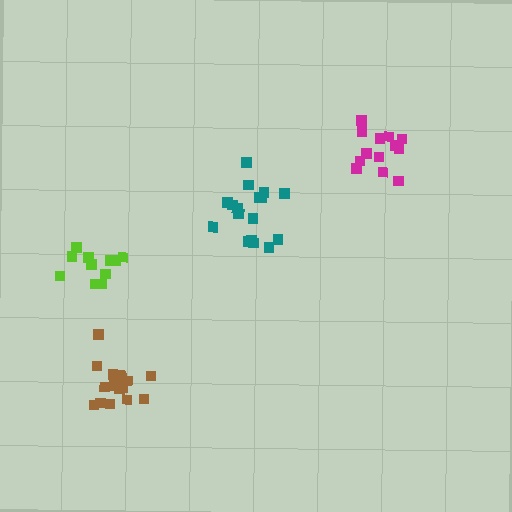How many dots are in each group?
Group 1: 17 dots, Group 2: 12 dots, Group 3: 17 dots, Group 4: 13 dots (59 total).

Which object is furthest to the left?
The lime cluster is leftmost.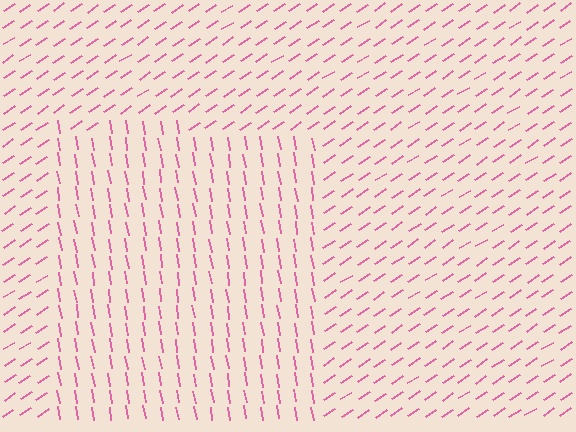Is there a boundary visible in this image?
Yes, there is a texture boundary formed by a change in line orientation.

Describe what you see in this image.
The image is filled with small pink line segments. A rectangle region in the image has lines oriented differently from the surrounding lines, creating a visible texture boundary.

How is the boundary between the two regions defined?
The boundary is defined purely by a change in line orientation (approximately 66 degrees difference). All lines are the same color and thickness.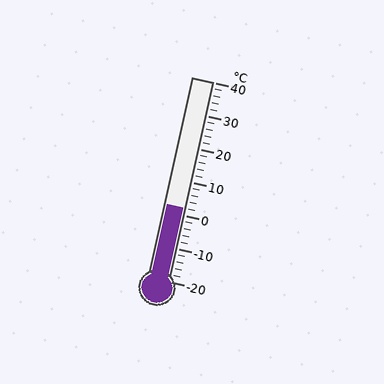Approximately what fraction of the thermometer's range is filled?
The thermometer is filled to approximately 35% of its range.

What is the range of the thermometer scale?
The thermometer scale ranges from -20°C to 40°C.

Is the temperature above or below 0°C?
The temperature is above 0°C.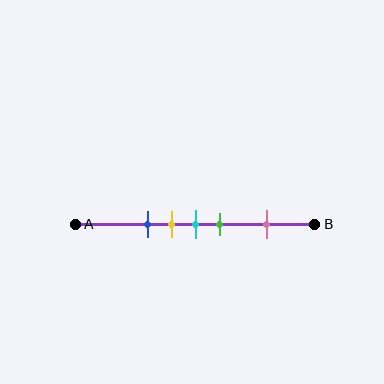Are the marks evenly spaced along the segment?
No, the marks are not evenly spaced.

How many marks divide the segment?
There are 5 marks dividing the segment.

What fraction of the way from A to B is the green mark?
The green mark is approximately 60% (0.6) of the way from A to B.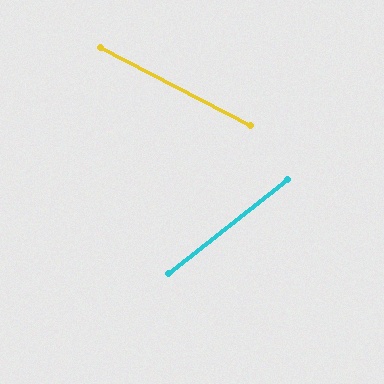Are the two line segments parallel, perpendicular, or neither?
Neither parallel nor perpendicular — they differ by about 65°.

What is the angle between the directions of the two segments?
Approximately 65 degrees.